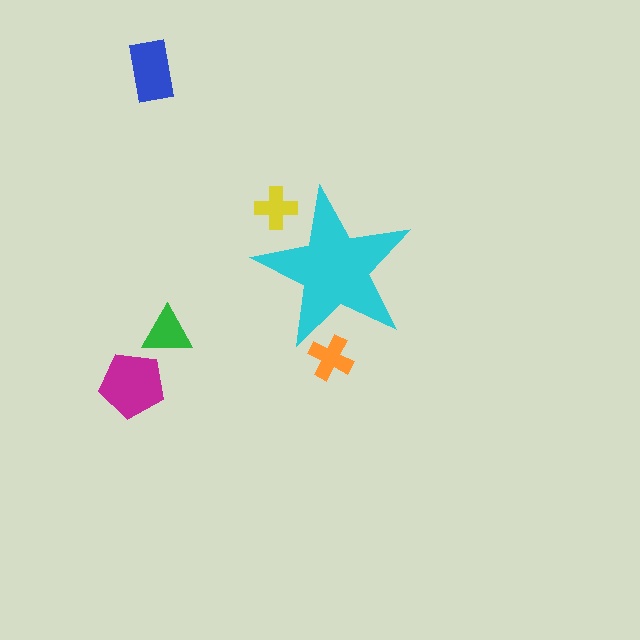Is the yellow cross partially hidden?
Yes, the yellow cross is partially hidden behind the cyan star.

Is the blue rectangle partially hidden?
No, the blue rectangle is fully visible.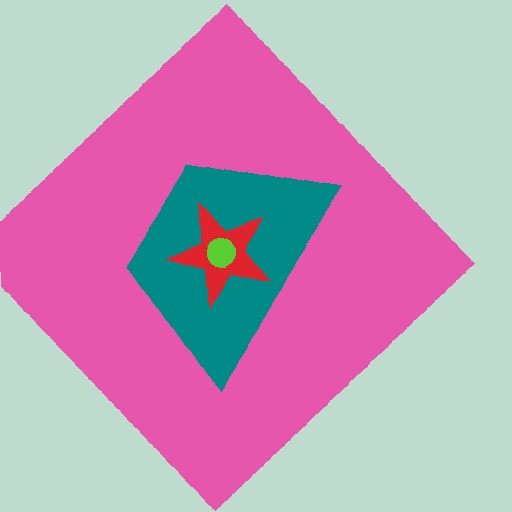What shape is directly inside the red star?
The lime circle.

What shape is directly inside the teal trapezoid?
The red star.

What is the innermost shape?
The lime circle.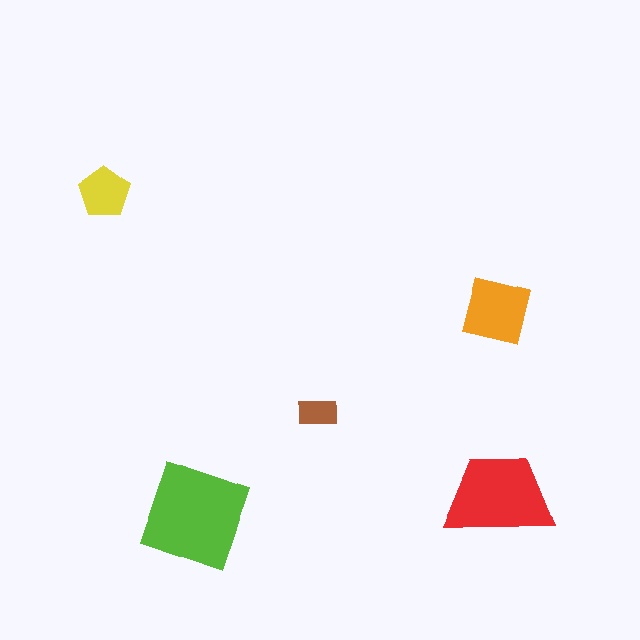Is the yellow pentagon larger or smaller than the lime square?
Smaller.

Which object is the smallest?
The brown rectangle.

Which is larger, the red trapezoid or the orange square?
The red trapezoid.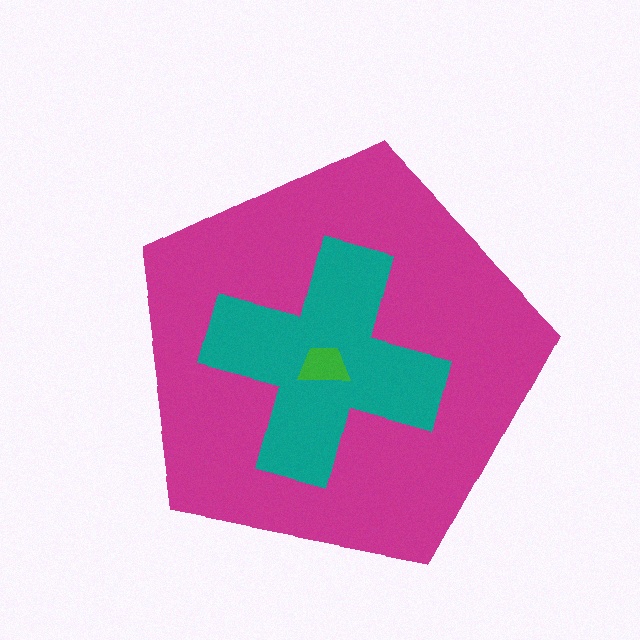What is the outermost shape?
The magenta pentagon.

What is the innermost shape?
The green trapezoid.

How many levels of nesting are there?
3.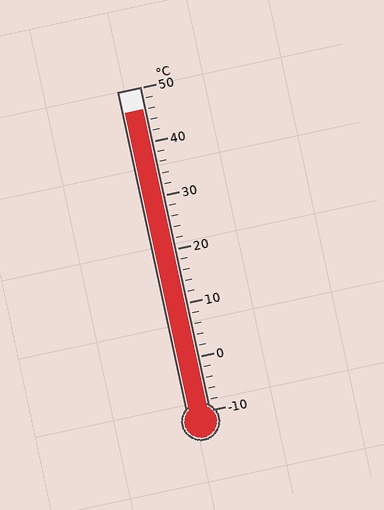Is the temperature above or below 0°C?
The temperature is above 0°C.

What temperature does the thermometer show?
The thermometer shows approximately 46°C.